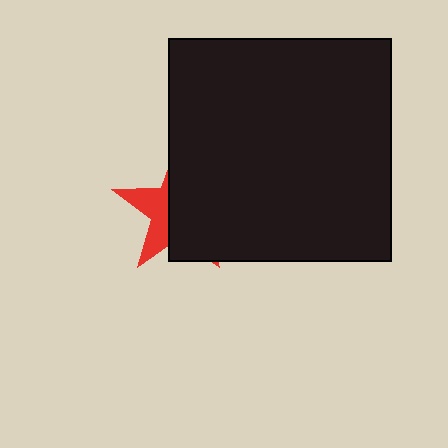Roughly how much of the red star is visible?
A small part of it is visible (roughly 35%).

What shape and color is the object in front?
The object in front is a black square.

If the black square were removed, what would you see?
You would see the complete red star.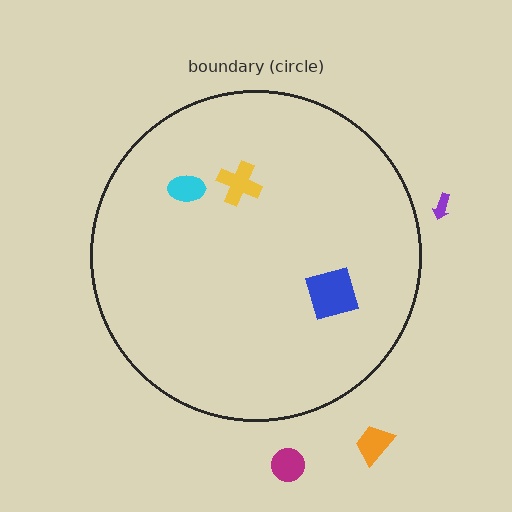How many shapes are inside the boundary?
3 inside, 3 outside.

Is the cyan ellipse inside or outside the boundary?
Inside.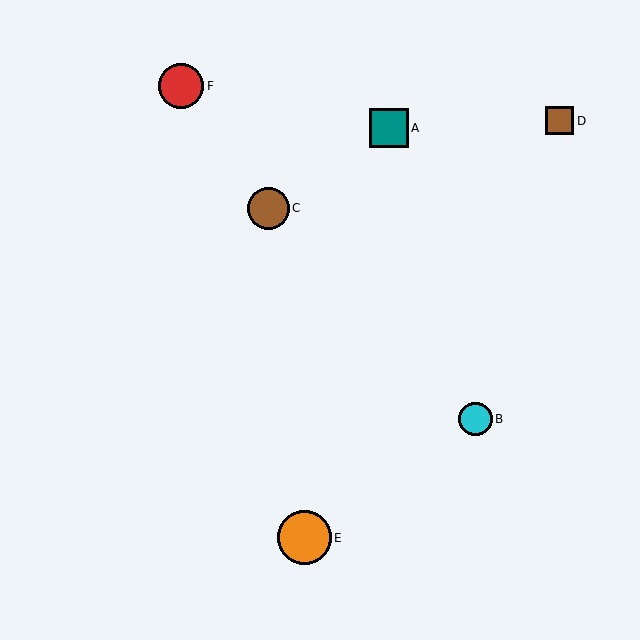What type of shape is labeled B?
Shape B is a cyan circle.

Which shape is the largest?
The orange circle (labeled E) is the largest.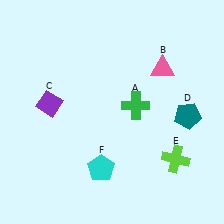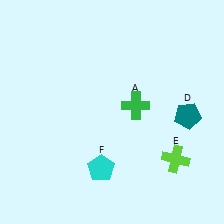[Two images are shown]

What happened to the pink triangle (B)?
The pink triangle (B) was removed in Image 2. It was in the top-right area of Image 1.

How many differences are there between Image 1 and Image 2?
There are 2 differences between the two images.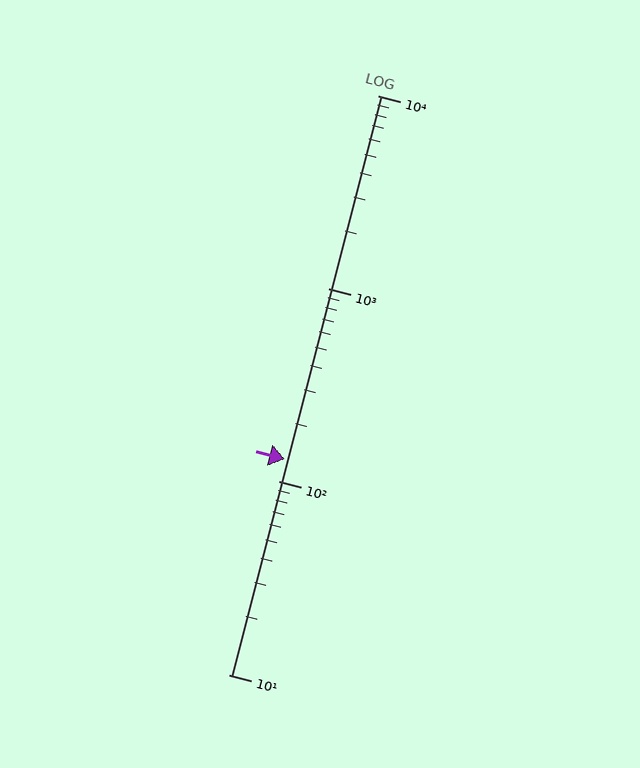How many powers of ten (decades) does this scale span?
The scale spans 3 decades, from 10 to 10000.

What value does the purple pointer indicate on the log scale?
The pointer indicates approximately 130.